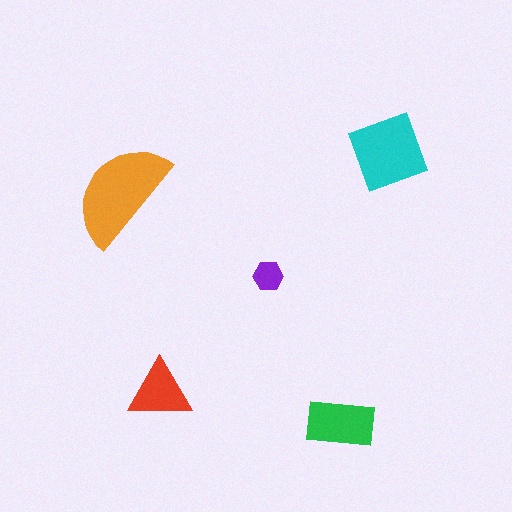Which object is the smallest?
The purple hexagon.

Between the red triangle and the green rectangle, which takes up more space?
The green rectangle.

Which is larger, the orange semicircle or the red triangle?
The orange semicircle.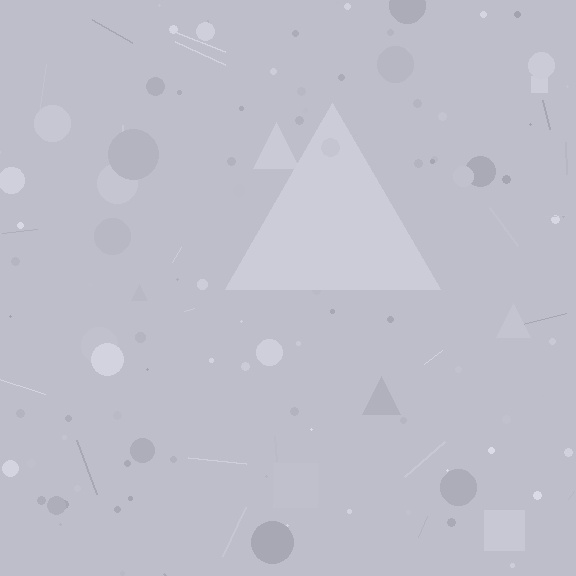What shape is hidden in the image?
A triangle is hidden in the image.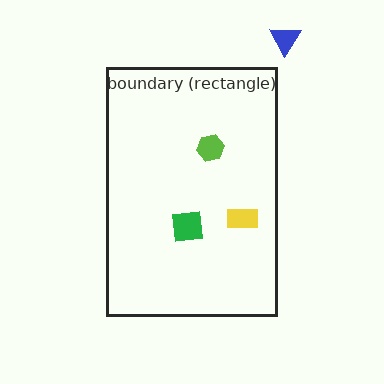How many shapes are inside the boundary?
3 inside, 1 outside.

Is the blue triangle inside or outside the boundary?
Outside.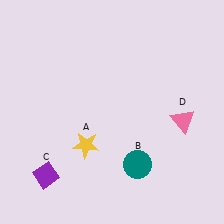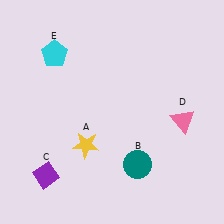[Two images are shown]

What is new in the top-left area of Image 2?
A cyan pentagon (E) was added in the top-left area of Image 2.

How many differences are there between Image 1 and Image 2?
There is 1 difference between the two images.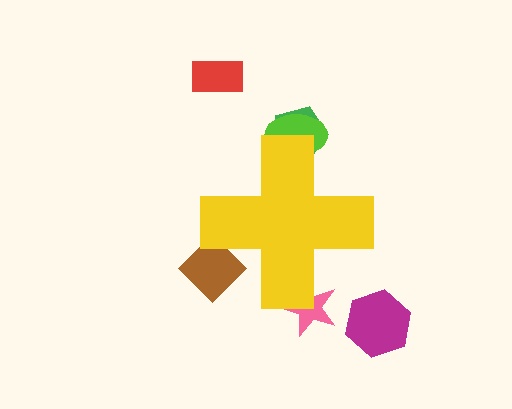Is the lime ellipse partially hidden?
Yes, the lime ellipse is partially hidden behind the yellow cross.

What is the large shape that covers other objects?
A yellow cross.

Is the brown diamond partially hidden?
Yes, the brown diamond is partially hidden behind the yellow cross.